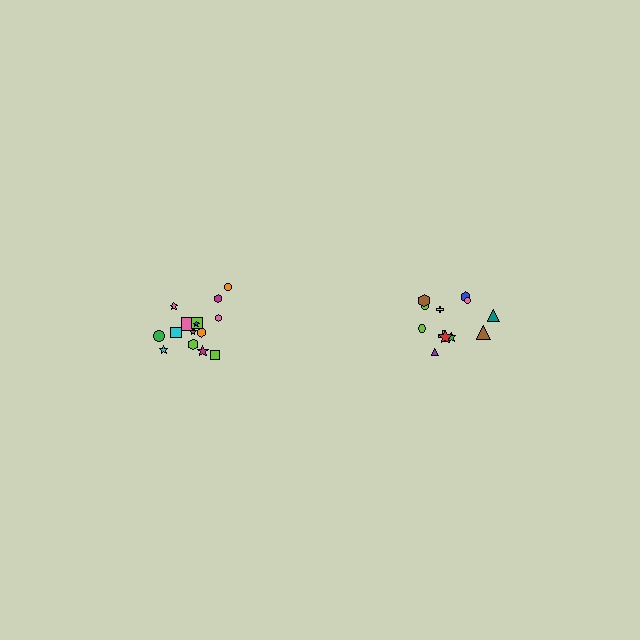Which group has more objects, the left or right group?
The left group.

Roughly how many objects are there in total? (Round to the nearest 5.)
Roughly 25 objects in total.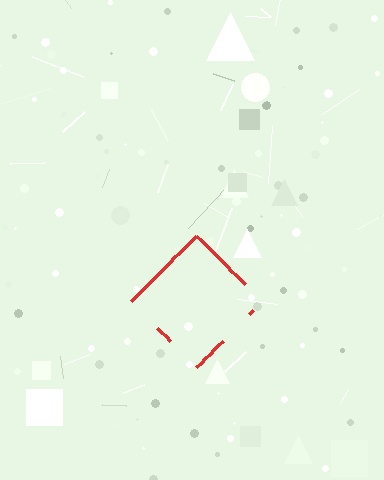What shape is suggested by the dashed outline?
The dashed outline suggests a diamond.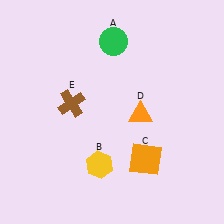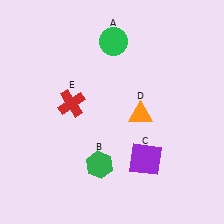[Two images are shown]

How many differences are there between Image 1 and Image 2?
There are 3 differences between the two images.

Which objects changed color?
B changed from yellow to green. C changed from orange to purple. E changed from brown to red.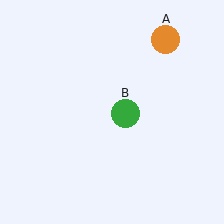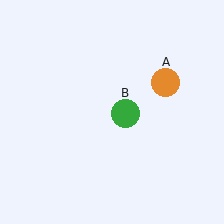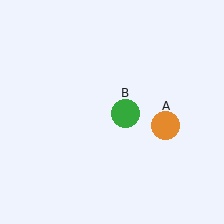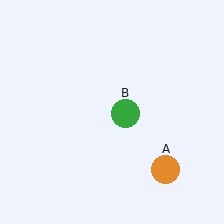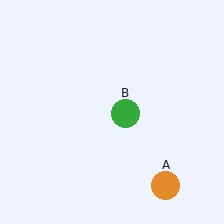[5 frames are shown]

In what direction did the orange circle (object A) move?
The orange circle (object A) moved down.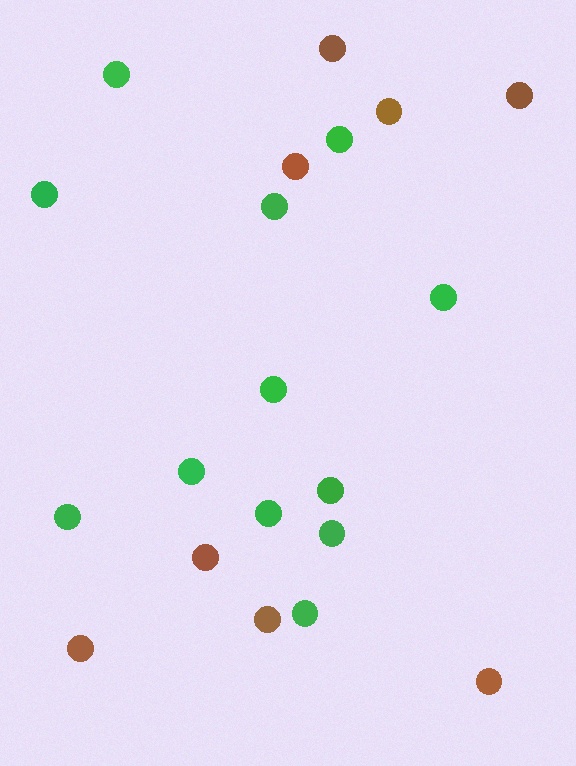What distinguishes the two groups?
There are 2 groups: one group of green circles (12) and one group of brown circles (8).